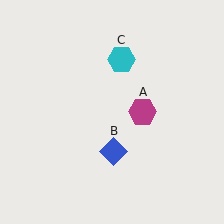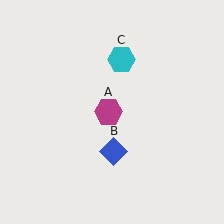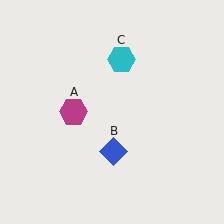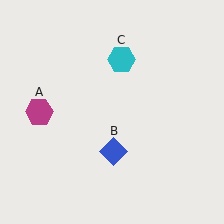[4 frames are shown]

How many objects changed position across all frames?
1 object changed position: magenta hexagon (object A).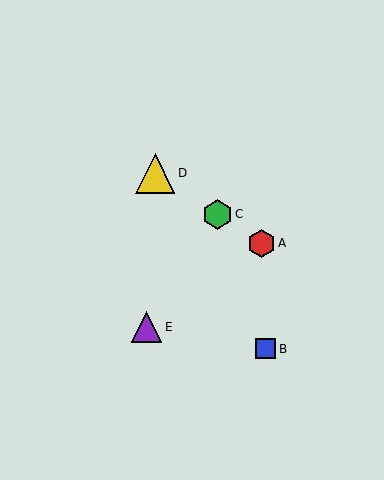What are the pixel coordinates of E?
Object E is at (146, 327).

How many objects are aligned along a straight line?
3 objects (A, C, D) are aligned along a straight line.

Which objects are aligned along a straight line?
Objects A, C, D are aligned along a straight line.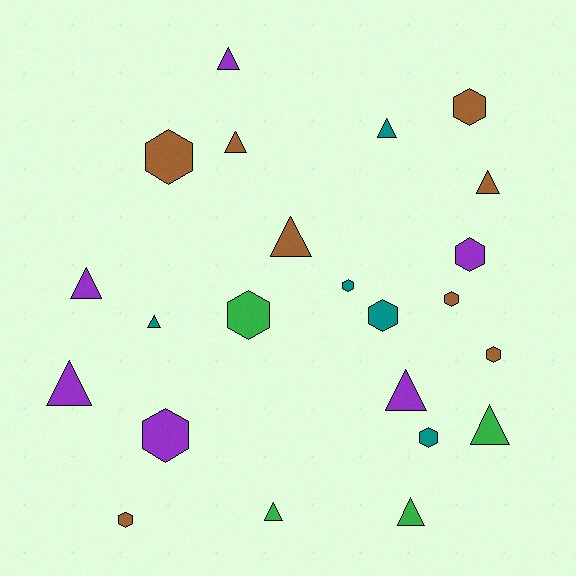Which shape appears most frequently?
Triangle, with 12 objects.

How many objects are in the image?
There are 23 objects.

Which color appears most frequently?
Brown, with 8 objects.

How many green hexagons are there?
There is 1 green hexagon.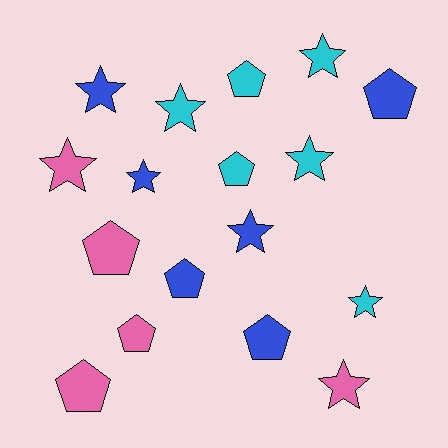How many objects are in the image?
There are 17 objects.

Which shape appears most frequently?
Star, with 9 objects.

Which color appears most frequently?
Blue, with 6 objects.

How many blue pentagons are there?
There are 3 blue pentagons.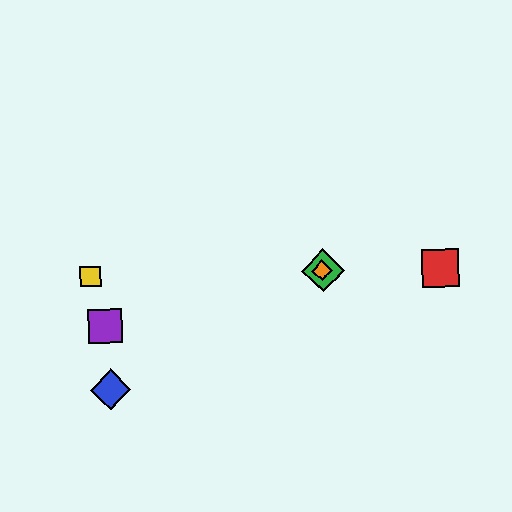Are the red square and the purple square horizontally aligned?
No, the red square is at y≈268 and the purple square is at y≈326.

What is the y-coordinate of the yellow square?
The yellow square is at y≈276.